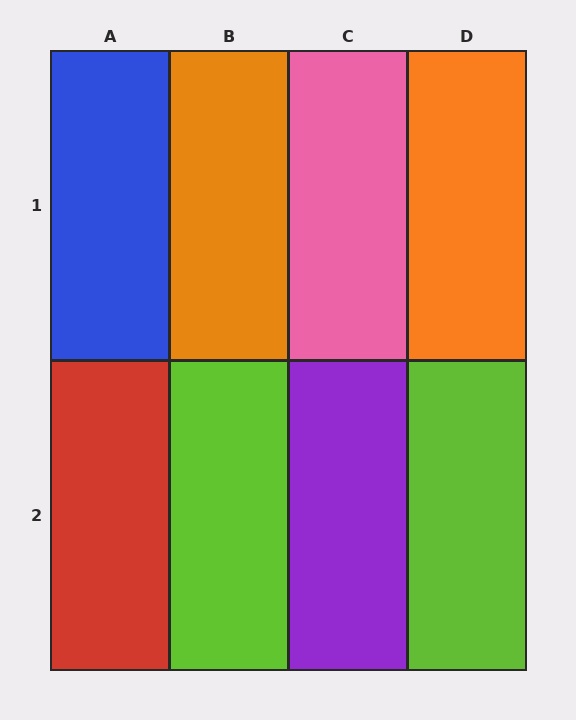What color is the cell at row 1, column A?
Blue.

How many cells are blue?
1 cell is blue.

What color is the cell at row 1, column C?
Pink.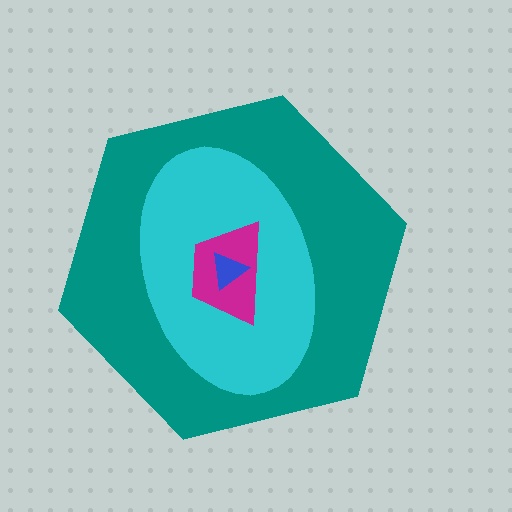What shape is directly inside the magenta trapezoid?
The blue triangle.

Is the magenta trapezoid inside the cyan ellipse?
Yes.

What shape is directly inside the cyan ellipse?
The magenta trapezoid.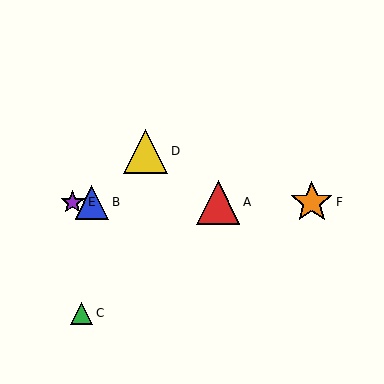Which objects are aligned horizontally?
Objects A, B, E, F are aligned horizontally.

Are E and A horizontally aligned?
Yes, both are at y≈202.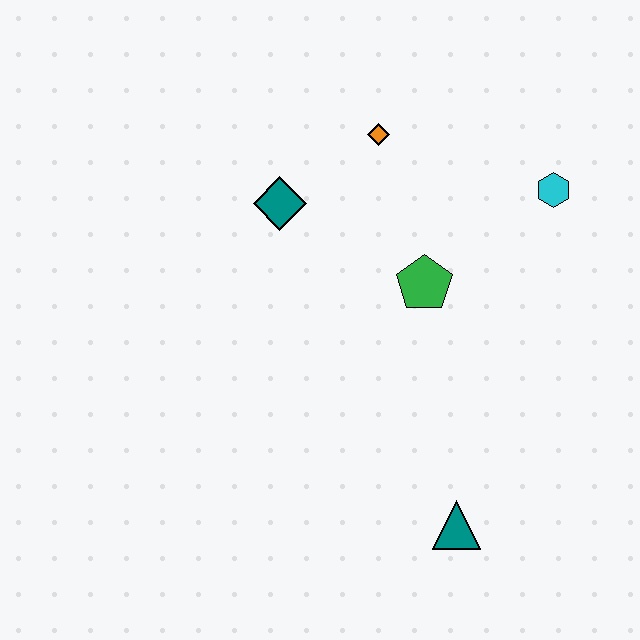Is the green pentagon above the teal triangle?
Yes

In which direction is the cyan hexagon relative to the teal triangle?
The cyan hexagon is above the teal triangle.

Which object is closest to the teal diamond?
The orange diamond is closest to the teal diamond.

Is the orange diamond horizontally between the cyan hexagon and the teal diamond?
Yes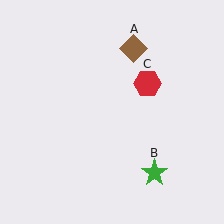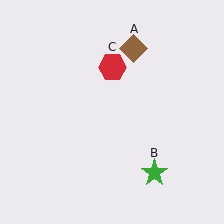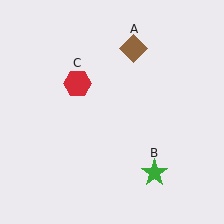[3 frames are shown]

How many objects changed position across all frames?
1 object changed position: red hexagon (object C).